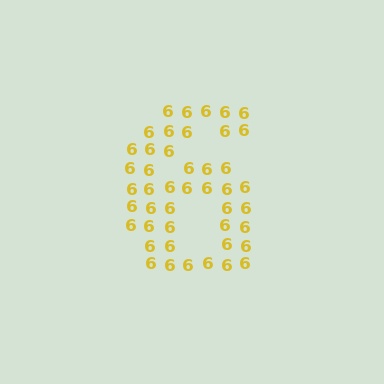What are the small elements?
The small elements are digit 6's.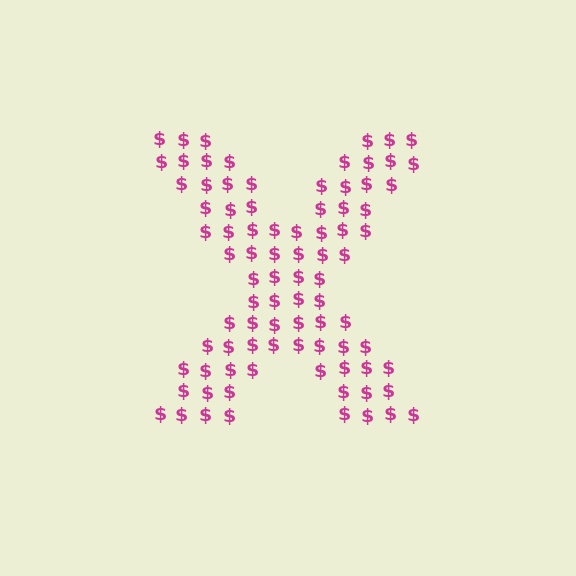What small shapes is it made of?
It is made of small dollar signs.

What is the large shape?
The large shape is the letter X.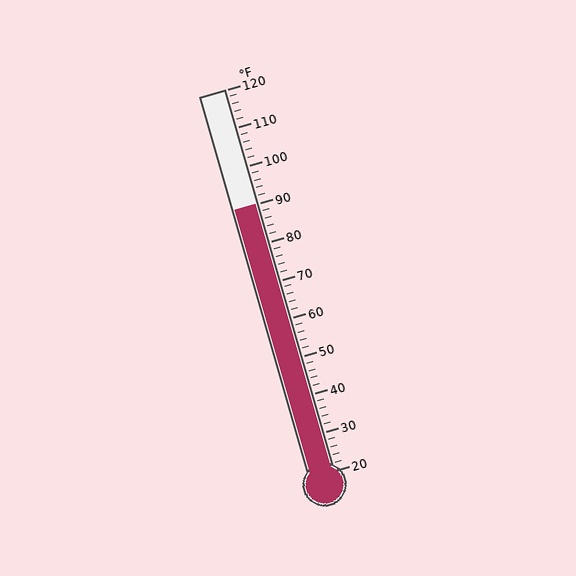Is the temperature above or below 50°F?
The temperature is above 50°F.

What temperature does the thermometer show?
The thermometer shows approximately 90°F.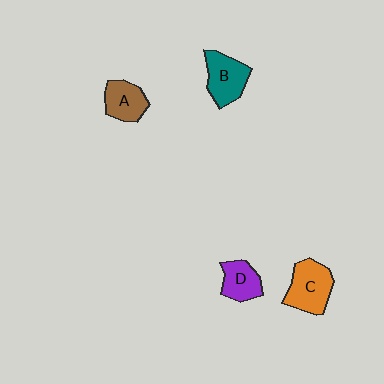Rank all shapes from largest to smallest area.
From largest to smallest: C (orange), B (teal), A (brown), D (purple).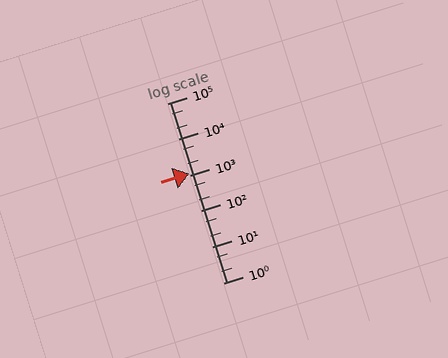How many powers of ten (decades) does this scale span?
The scale spans 5 decades, from 1 to 100000.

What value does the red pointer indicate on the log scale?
The pointer indicates approximately 1100.